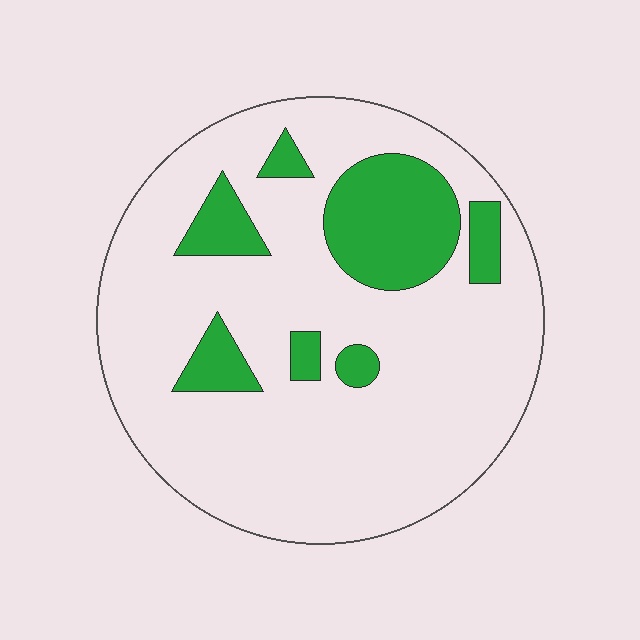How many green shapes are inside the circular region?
7.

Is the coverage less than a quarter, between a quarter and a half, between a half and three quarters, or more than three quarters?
Less than a quarter.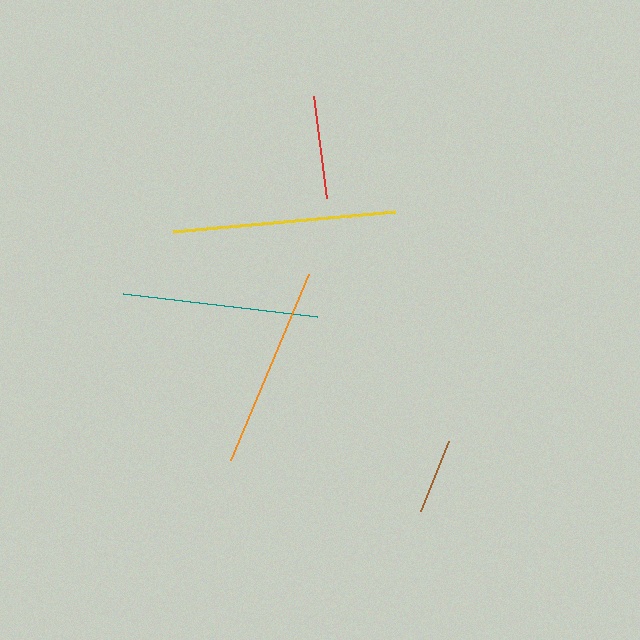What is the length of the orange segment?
The orange segment is approximately 202 pixels long.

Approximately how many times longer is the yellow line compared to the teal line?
The yellow line is approximately 1.1 times the length of the teal line.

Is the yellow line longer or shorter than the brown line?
The yellow line is longer than the brown line.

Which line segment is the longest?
The yellow line is the longest at approximately 223 pixels.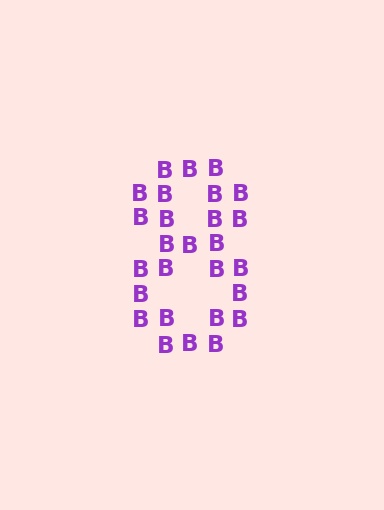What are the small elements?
The small elements are letter B's.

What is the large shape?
The large shape is the digit 8.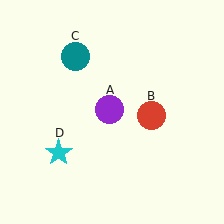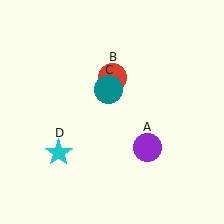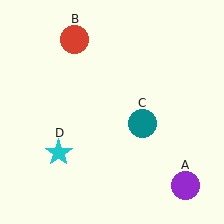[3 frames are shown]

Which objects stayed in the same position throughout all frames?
Cyan star (object D) remained stationary.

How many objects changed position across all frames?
3 objects changed position: purple circle (object A), red circle (object B), teal circle (object C).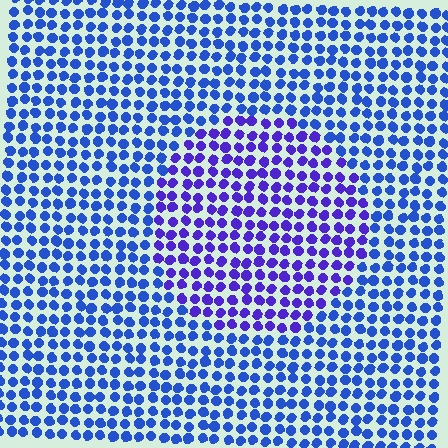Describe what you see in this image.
The image is filled with small blue elements in a uniform arrangement. A circle-shaped region is visible where the elements are tinted to a slightly different hue, forming a subtle color boundary.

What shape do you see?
I see a circle.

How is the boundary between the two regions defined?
The boundary is defined purely by a slight shift in hue (about 31 degrees). Spacing, size, and orientation are identical on both sides.